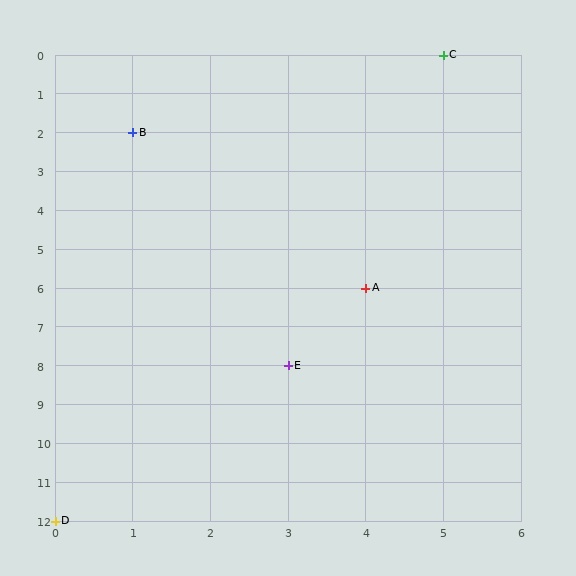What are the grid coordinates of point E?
Point E is at grid coordinates (3, 8).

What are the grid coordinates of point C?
Point C is at grid coordinates (5, 0).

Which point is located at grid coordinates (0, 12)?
Point D is at (0, 12).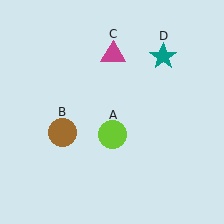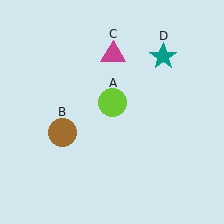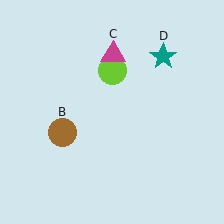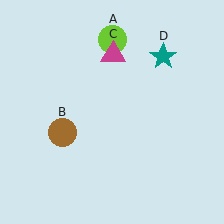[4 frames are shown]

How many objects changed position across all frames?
1 object changed position: lime circle (object A).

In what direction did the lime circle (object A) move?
The lime circle (object A) moved up.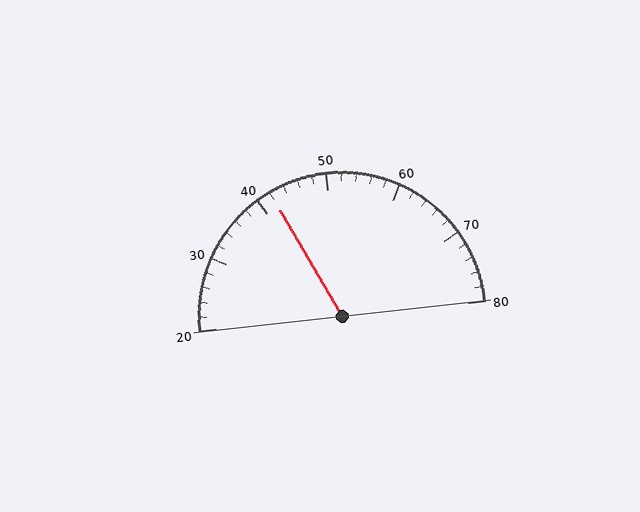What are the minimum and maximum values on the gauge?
The gauge ranges from 20 to 80.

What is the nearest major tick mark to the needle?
The nearest major tick mark is 40.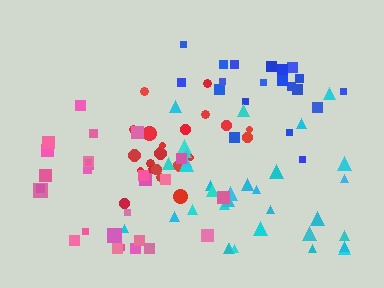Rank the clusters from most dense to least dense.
red, blue, cyan, pink.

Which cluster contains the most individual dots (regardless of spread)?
Cyan (33).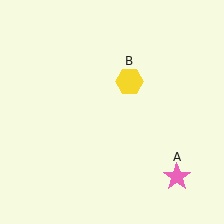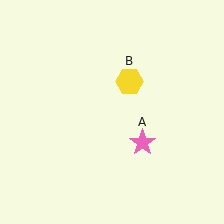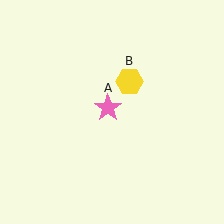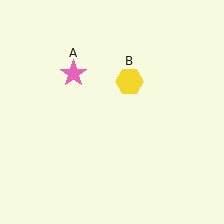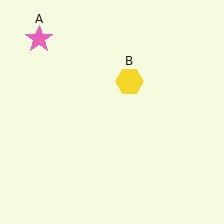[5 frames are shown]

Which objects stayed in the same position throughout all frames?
Yellow hexagon (object B) remained stationary.